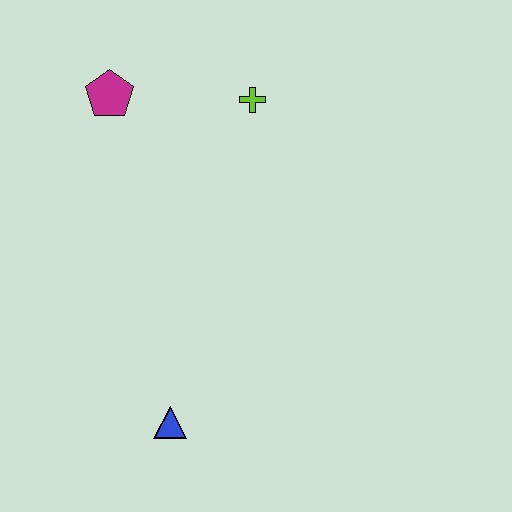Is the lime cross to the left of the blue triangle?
No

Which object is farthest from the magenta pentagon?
The blue triangle is farthest from the magenta pentagon.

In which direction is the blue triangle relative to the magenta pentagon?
The blue triangle is below the magenta pentagon.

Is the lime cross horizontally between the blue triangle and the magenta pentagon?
No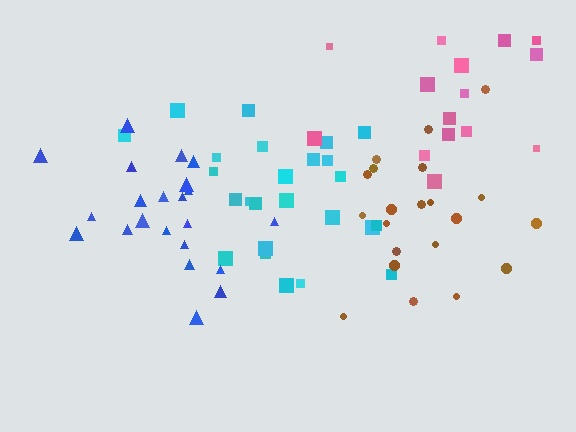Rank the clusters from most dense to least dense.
blue, cyan, brown, pink.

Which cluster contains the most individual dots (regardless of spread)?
Cyan (25).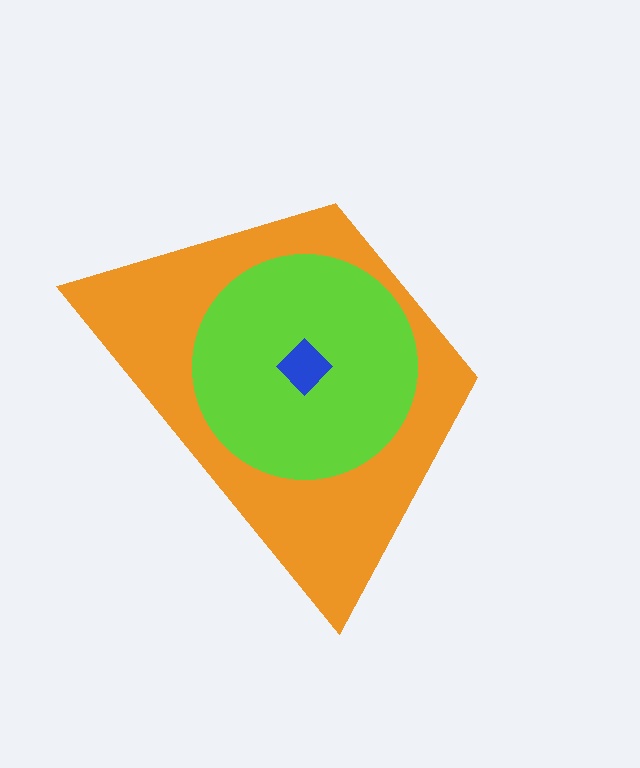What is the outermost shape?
The orange trapezoid.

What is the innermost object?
The blue diamond.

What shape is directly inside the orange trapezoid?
The lime circle.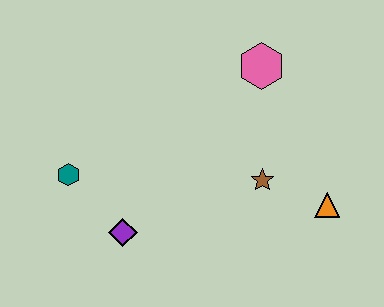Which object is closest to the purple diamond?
The teal hexagon is closest to the purple diamond.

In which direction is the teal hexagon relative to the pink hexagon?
The teal hexagon is to the left of the pink hexagon.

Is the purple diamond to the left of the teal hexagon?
No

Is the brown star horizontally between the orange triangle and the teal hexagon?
Yes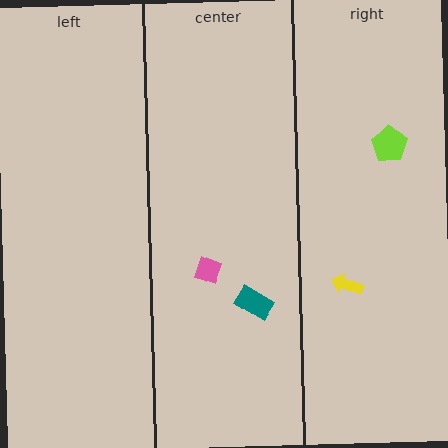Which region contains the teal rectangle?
The center region.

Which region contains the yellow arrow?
The right region.